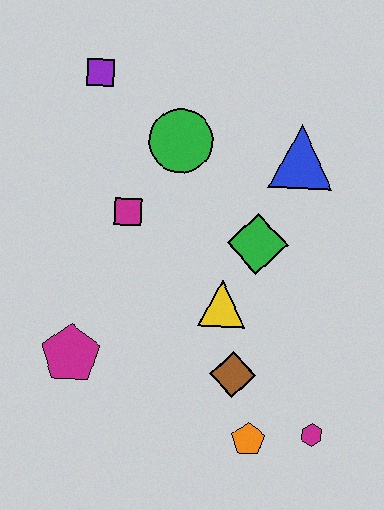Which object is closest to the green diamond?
The yellow triangle is closest to the green diamond.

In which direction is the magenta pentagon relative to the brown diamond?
The magenta pentagon is to the left of the brown diamond.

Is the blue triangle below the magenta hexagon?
No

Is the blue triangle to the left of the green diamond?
No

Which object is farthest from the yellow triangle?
The purple square is farthest from the yellow triangle.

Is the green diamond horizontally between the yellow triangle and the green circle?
No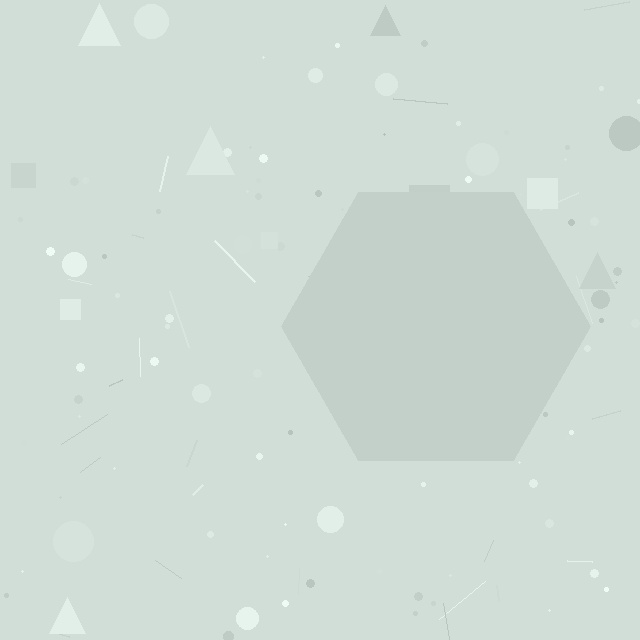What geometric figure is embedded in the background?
A hexagon is embedded in the background.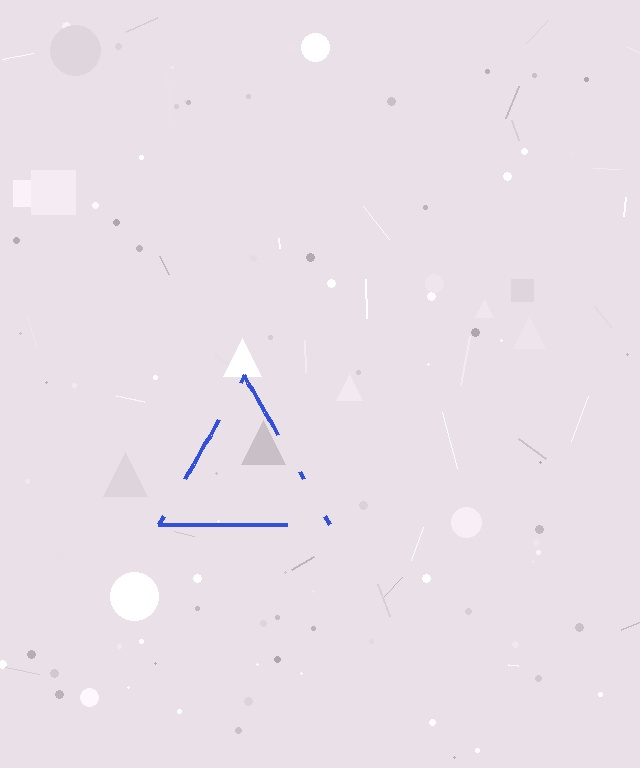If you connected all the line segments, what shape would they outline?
They would outline a triangle.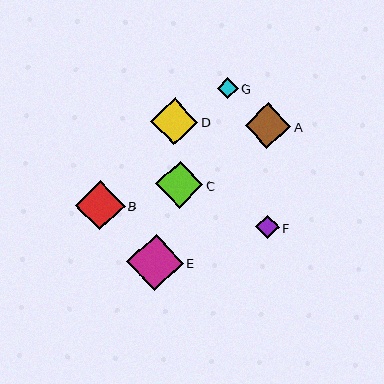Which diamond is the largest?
Diamond E is the largest with a size of approximately 57 pixels.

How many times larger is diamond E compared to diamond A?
Diamond E is approximately 1.2 times the size of diamond A.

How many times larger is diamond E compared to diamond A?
Diamond E is approximately 1.2 times the size of diamond A.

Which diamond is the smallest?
Diamond G is the smallest with a size of approximately 21 pixels.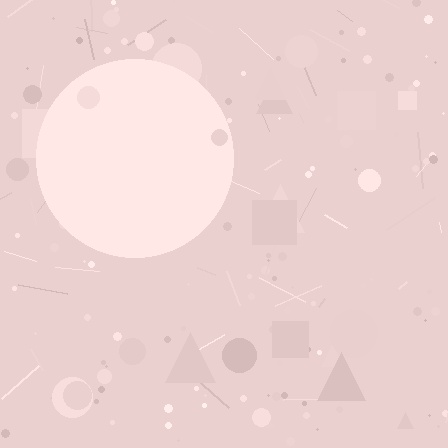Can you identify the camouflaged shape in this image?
The camouflaged shape is a circle.